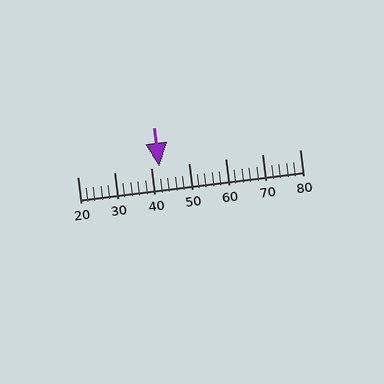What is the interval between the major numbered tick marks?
The major tick marks are spaced 10 units apart.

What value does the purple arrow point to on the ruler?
The purple arrow points to approximately 42.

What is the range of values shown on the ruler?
The ruler shows values from 20 to 80.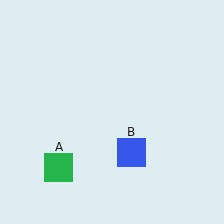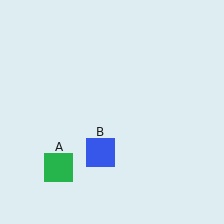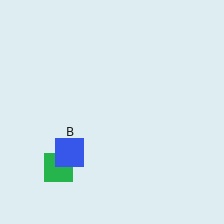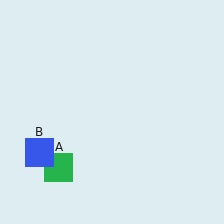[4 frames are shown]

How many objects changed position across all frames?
1 object changed position: blue square (object B).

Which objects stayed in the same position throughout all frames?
Green square (object A) remained stationary.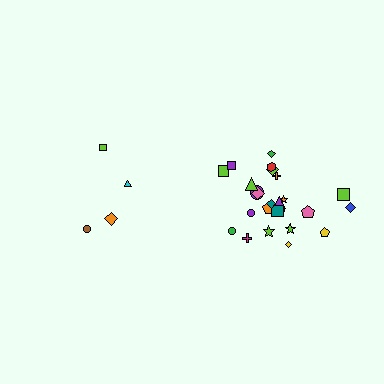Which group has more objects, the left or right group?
The right group.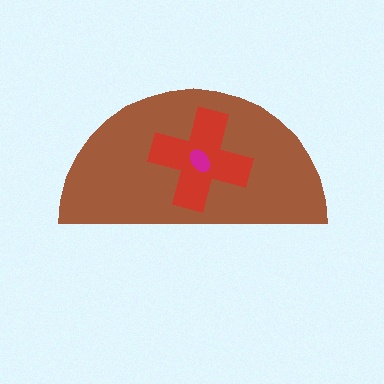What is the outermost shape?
The brown semicircle.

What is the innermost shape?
The magenta ellipse.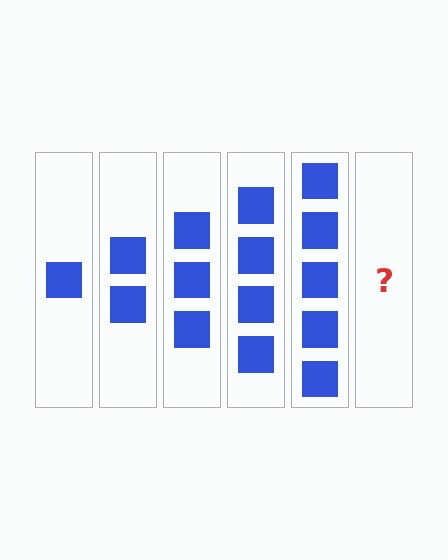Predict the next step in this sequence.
The next step is 6 squares.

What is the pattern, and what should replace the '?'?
The pattern is that each step adds one more square. The '?' should be 6 squares.